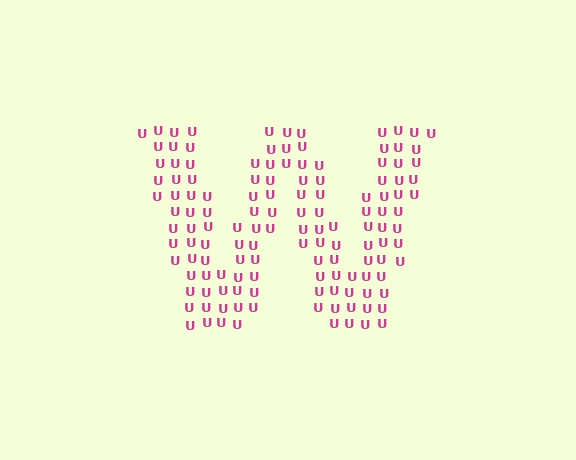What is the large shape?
The large shape is the letter W.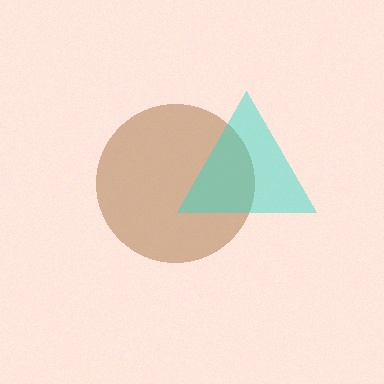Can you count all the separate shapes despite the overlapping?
Yes, there are 2 separate shapes.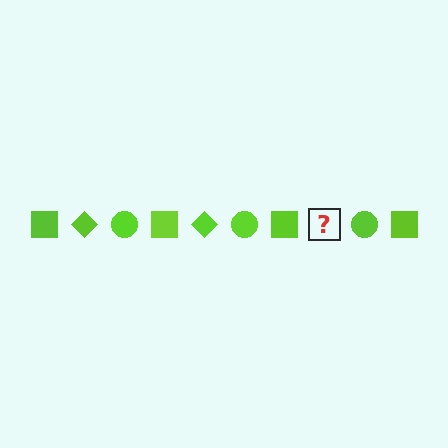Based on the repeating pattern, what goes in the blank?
The blank should be a lime diamond.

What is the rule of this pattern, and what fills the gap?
The rule is that the pattern cycles through square, diamond, circle shapes in lime. The gap should be filled with a lime diamond.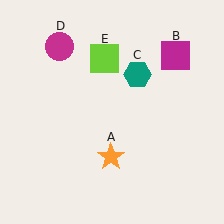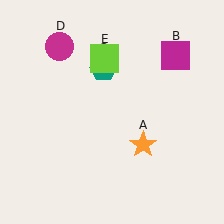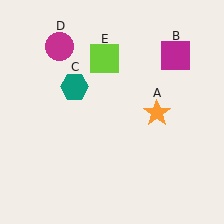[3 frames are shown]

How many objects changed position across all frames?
2 objects changed position: orange star (object A), teal hexagon (object C).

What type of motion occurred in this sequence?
The orange star (object A), teal hexagon (object C) rotated counterclockwise around the center of the scene.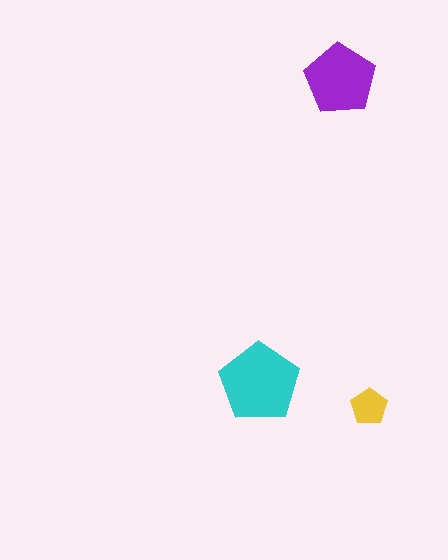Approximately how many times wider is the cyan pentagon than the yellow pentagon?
About 2 times wider.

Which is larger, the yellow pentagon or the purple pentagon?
The purple one.